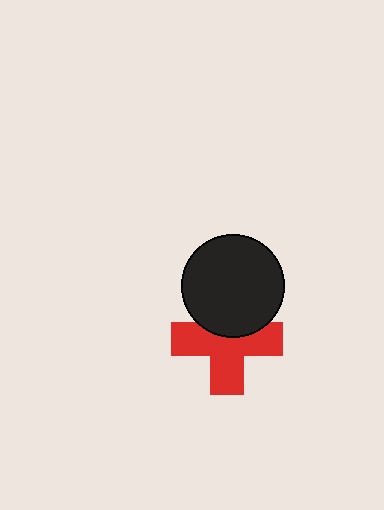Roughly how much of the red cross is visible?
Most of it is visible (roughly 67%).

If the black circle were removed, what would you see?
You would see the complete red cross.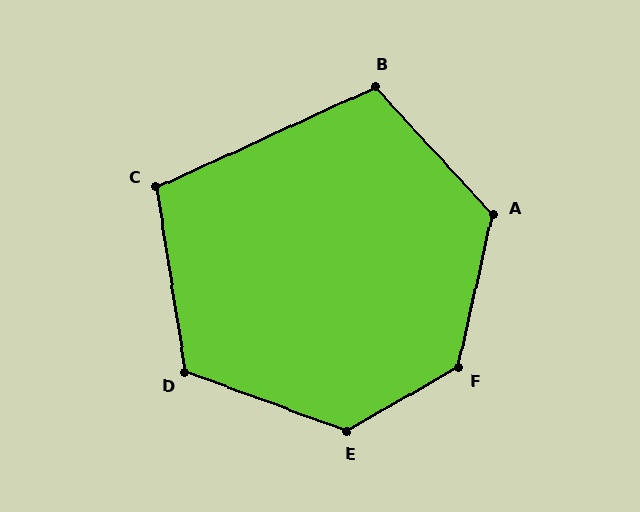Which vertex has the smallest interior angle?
C, at approximately 106 degrees.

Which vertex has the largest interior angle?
F, at approximately 133 degrees.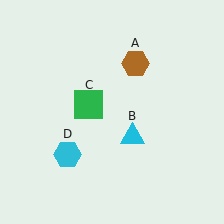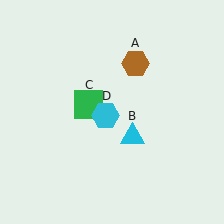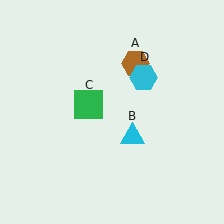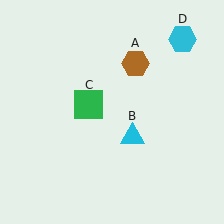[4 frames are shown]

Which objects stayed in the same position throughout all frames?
Brown hexagon (object A) and cyan triangle (object B) and green square (object C) remained stationary.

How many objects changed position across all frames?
1 object changed position: cyan hexagon (object D).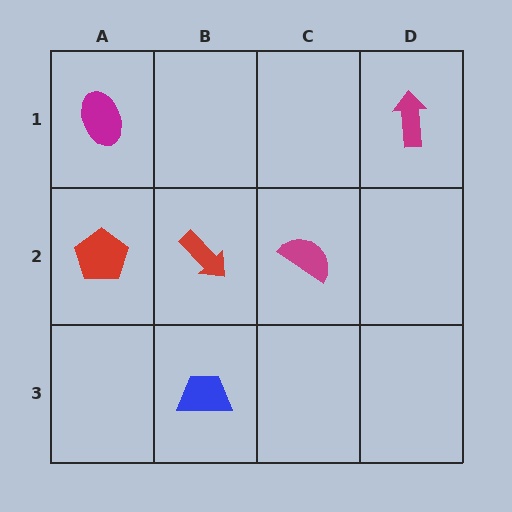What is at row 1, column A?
A magenta ellipse.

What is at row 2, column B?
A red arrow.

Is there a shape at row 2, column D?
No, that cell is empty.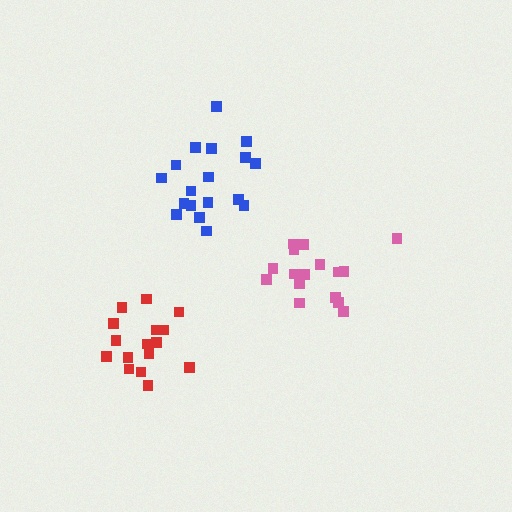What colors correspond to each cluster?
The clusters are colored: blue, red, pink.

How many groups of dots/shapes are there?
There are 3 groups.